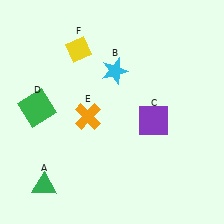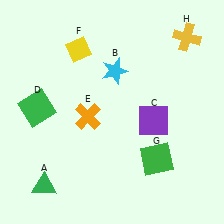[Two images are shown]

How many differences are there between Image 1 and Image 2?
There are 2 differences between the two images.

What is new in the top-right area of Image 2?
A yellow cross (H) was added in the top-right area of Image 2.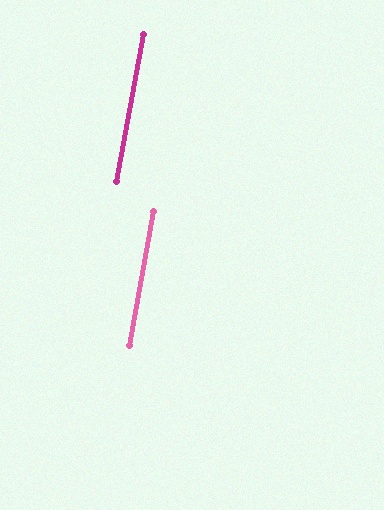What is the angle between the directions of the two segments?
Approximately 0 degrees.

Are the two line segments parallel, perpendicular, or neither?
Parallel — their directions differ by only 0.3°.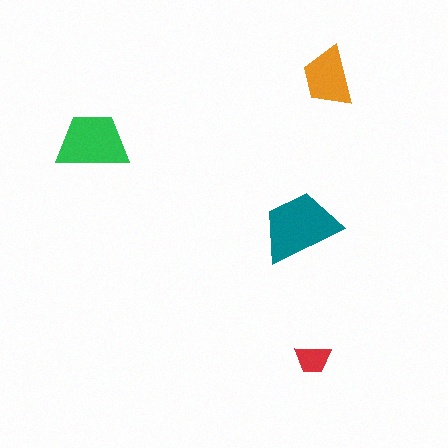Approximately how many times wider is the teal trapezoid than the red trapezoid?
About 2 times wider.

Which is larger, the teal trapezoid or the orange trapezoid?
The teal one.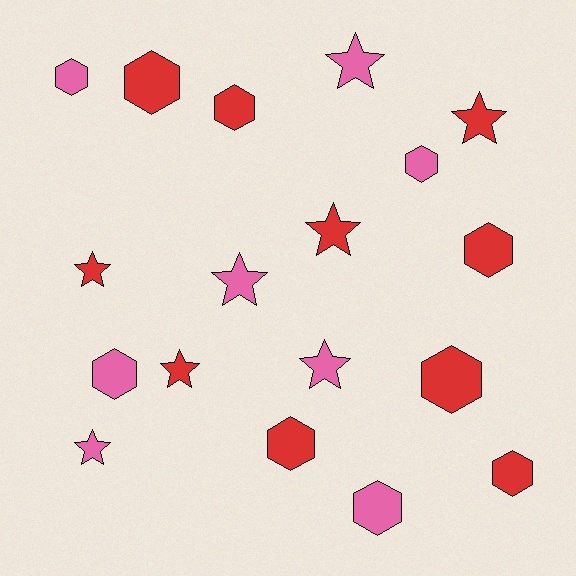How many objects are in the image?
There are 18 objects.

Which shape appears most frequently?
Hexagon, with 10 objects.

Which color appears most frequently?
Red, with 10 objects.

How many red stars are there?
There are 4 red stars.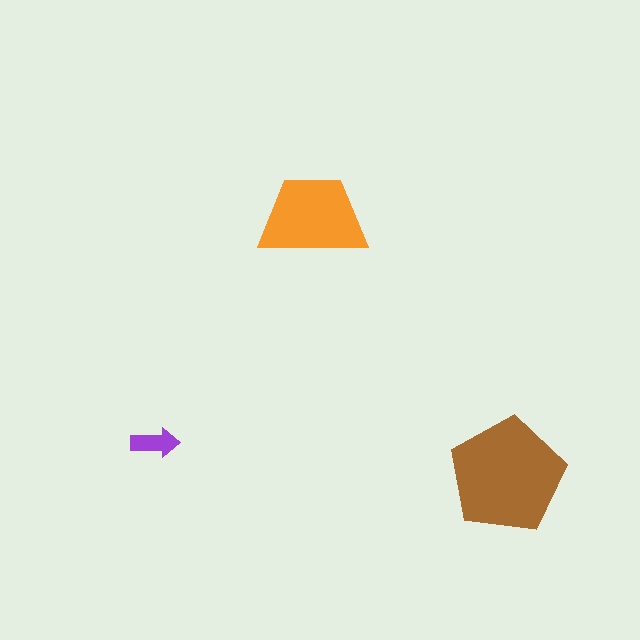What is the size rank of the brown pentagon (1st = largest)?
1st.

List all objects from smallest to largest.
The purple arrow, the orange trapezoid, the brown pentagon.